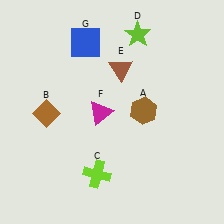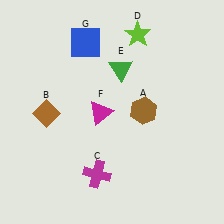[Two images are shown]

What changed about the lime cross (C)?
In Image 1, C is lime. In Image 2, it changed to magenta.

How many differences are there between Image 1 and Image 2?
There are 2 differences between the two images.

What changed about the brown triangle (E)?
In Image 1, E is brown. In Image 2, it changed to green.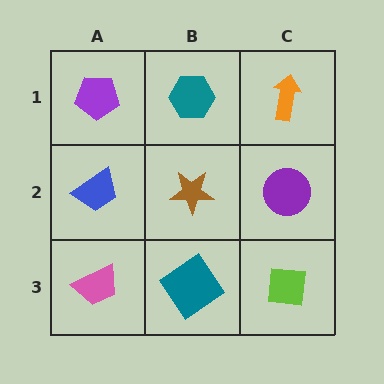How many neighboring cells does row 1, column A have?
2.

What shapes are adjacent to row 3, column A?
A blue trapezoid (row 2, column A), a teal diamond (row 3, column B).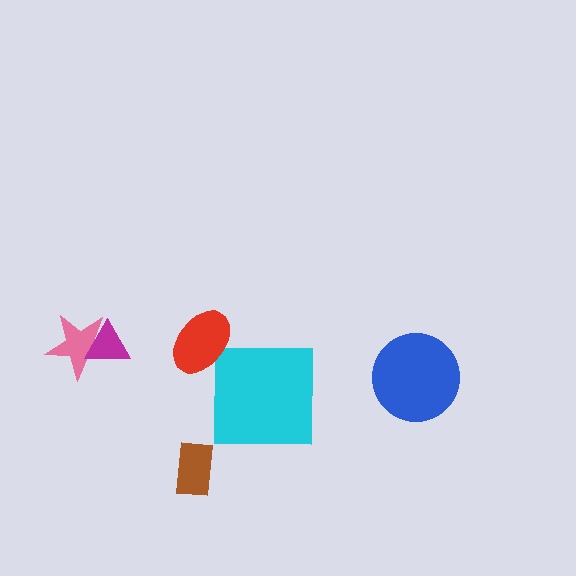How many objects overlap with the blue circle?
0 objects overlap with the blue circle.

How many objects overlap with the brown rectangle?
0 objects overlap with the brown rectangle.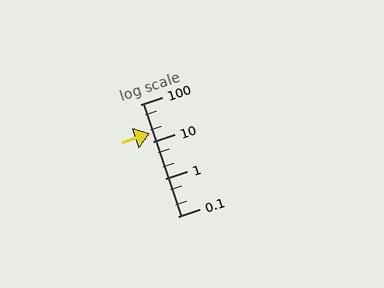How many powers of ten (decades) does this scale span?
The scale spans 3 decades, from 0.1 to 100.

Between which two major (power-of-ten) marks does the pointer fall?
The pointer is between 10 and 100.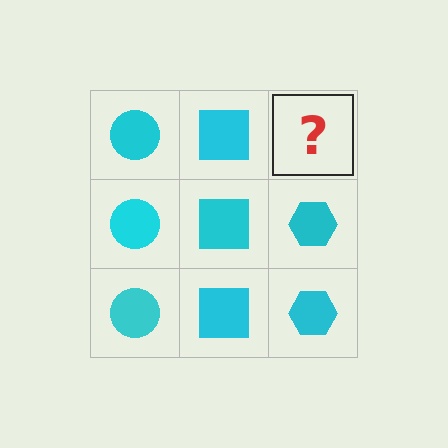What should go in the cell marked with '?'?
The missing cell should contain a cyan hexagon.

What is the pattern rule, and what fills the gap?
The rule is that each column has a consistent shape. The gap should be filled with a cyan hexagon.